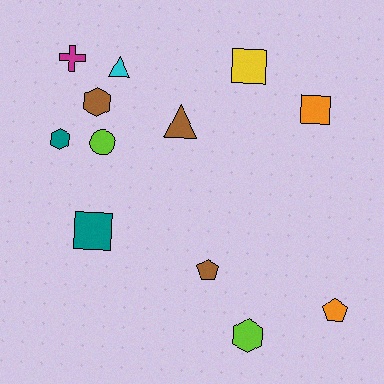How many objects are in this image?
There are 12 objects.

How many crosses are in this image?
There is 1 cross.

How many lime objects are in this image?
There are 2 lime objects.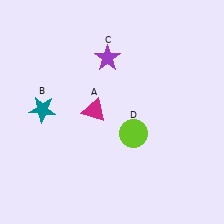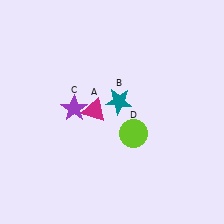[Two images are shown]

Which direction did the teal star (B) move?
The teal star (B) moved right.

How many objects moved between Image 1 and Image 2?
2 objects moved between the two images.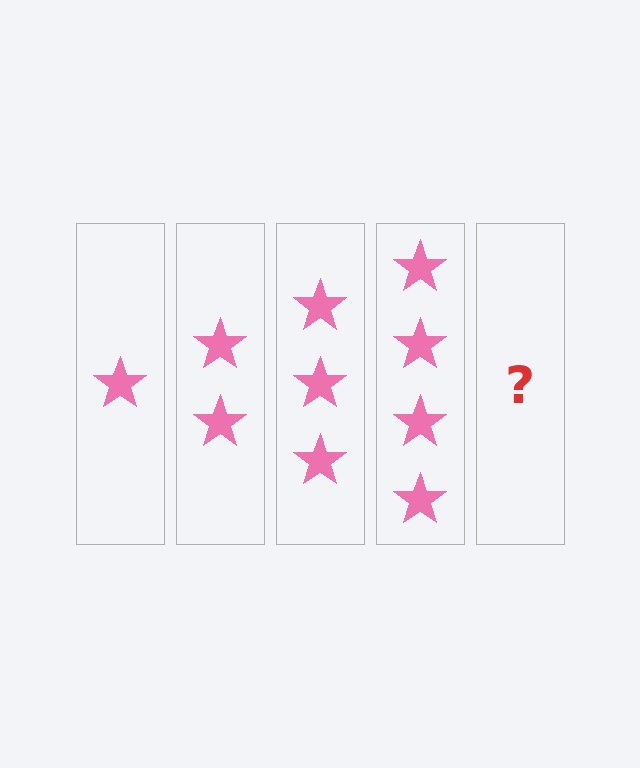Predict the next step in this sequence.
The next step is 5 stars.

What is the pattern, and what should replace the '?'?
The pattern is that each step adds one more star. The '?' should be 5 stars.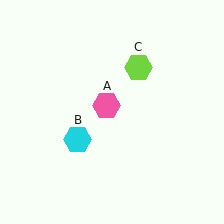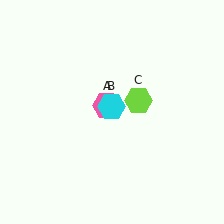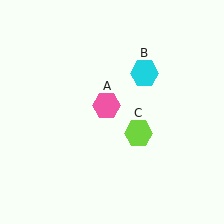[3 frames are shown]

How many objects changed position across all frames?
2 objects changed position: cyan hexagon (object B), lime hexagon (object C).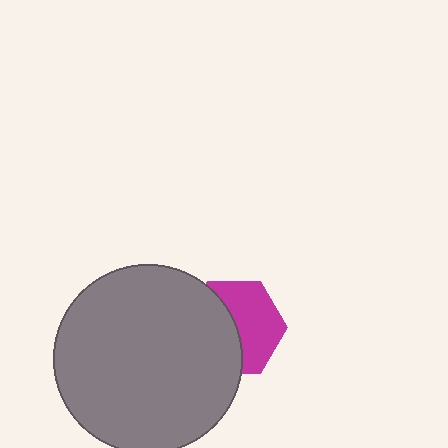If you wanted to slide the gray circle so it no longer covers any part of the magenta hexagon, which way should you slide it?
Slide it left — that is the most direct way to separate the two shapes.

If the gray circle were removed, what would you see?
You would see the complete magenta hexagon.